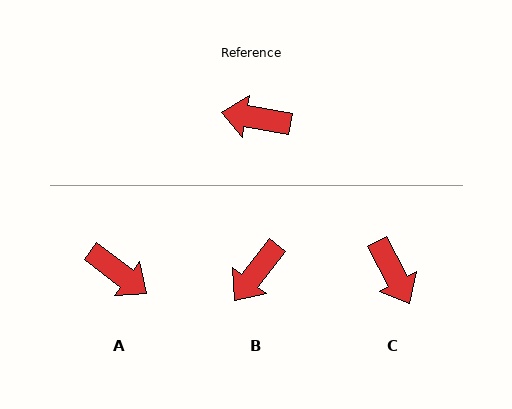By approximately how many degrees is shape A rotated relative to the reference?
Approximately 153 degrees counter-clockwise.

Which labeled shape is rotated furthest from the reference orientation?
A, about 153 degrees away.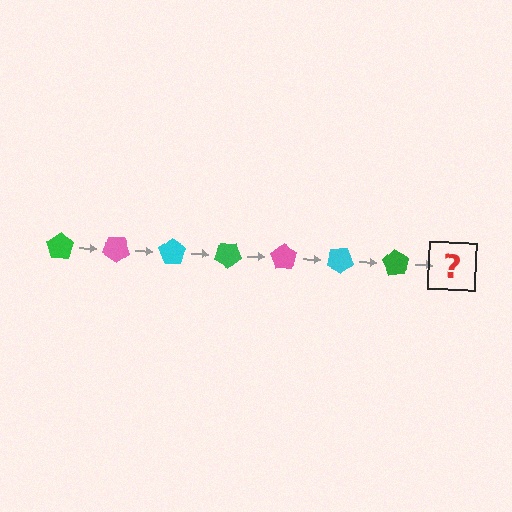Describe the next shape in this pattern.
It should be a pink pentagon, rotated 245 degrees from the start.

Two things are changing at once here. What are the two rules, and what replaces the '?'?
The two rules are that it rotates 35 degrees each step and the color cycles through green, pink, and cyan. The '?' should be a pink pentagon, rotated 245 degrees from the start.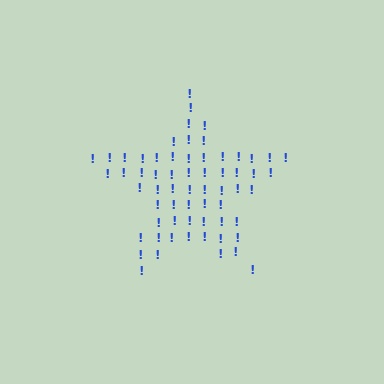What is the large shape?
The large shape is a star.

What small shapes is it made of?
It is made of small exclamation marks.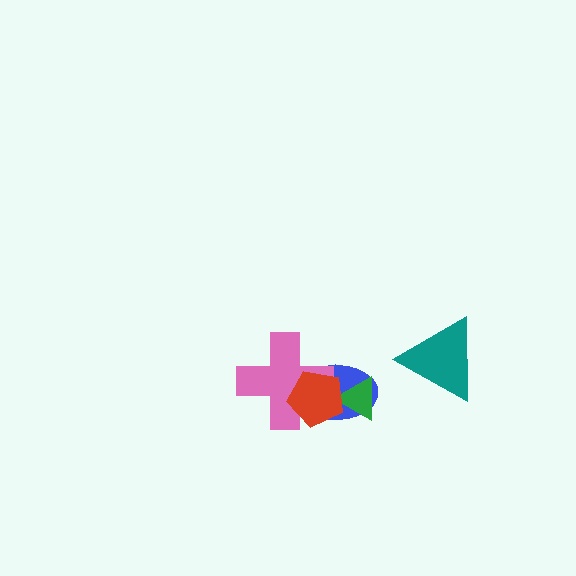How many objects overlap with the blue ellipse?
3 objects overlap with the blue ellipse.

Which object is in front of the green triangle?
The red pentagon is in front of the green triangle.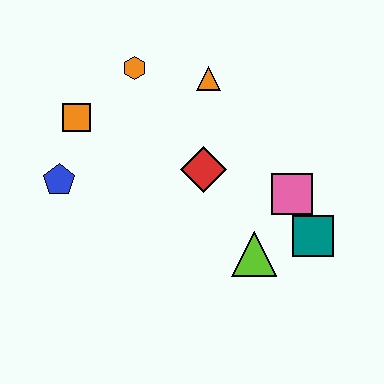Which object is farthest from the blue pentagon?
The teal square is farthest from the blue pentagon.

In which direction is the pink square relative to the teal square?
The pink square is above the teal square.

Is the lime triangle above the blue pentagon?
No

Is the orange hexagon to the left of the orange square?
No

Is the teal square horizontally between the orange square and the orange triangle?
No